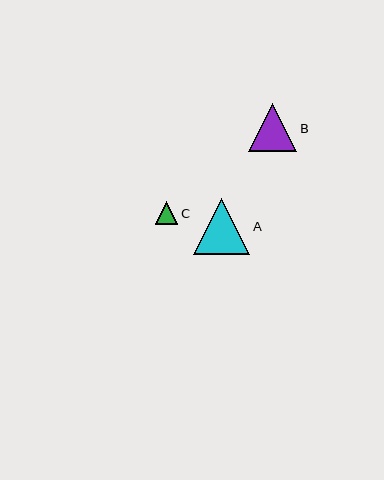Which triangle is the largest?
Triangle A is the largest with a size of approximately 56 pixels.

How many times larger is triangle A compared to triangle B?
Triangle A is approximately 1.2 times the size of triangle B.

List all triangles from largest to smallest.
From largest to smallest: A, B, C.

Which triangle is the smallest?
Triangle C is the smallest with a size of approximately 22 pixels.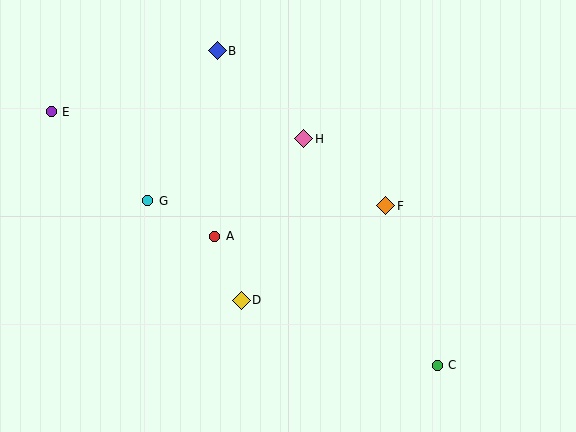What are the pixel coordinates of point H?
Point H is at (304, 139).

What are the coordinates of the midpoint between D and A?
The midpoint between D and A is at (228, 268).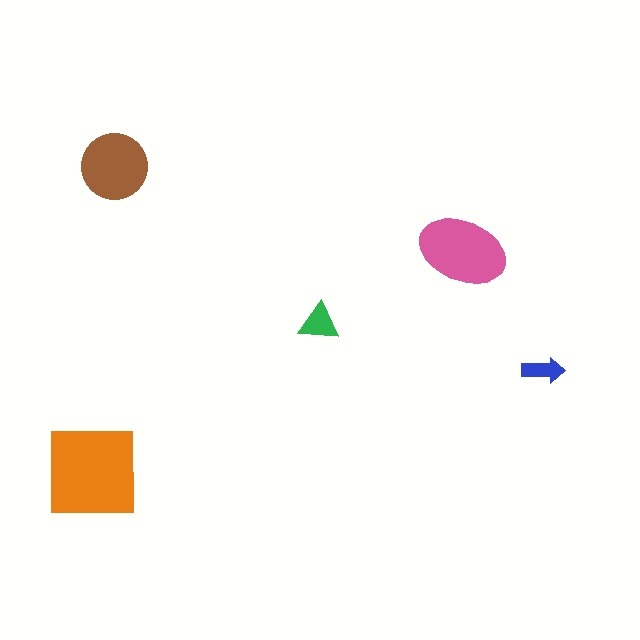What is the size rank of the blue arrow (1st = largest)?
5th.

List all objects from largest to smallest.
The orange square, the pink ellipse, the brown circle, the green triangle, the blue arrow.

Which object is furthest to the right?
The blue arrow is rightmost.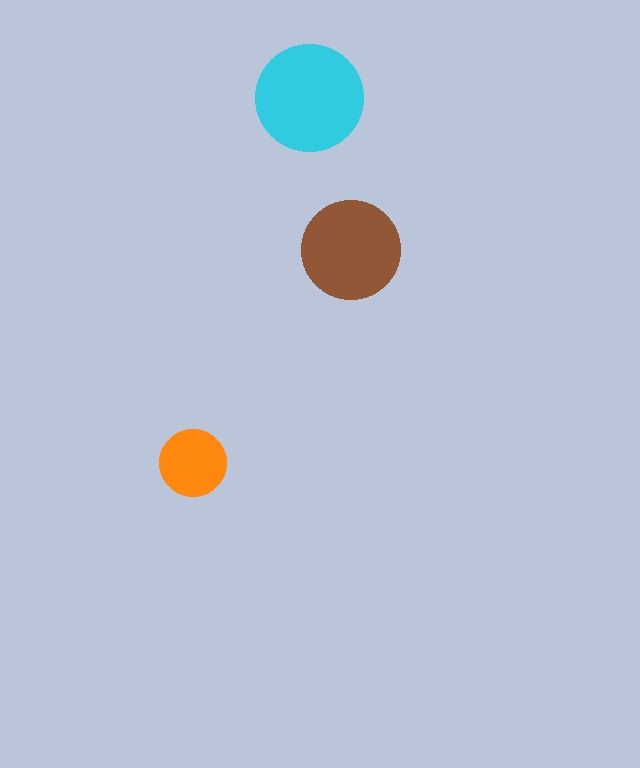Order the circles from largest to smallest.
the cyan one, the brown one, the orange one.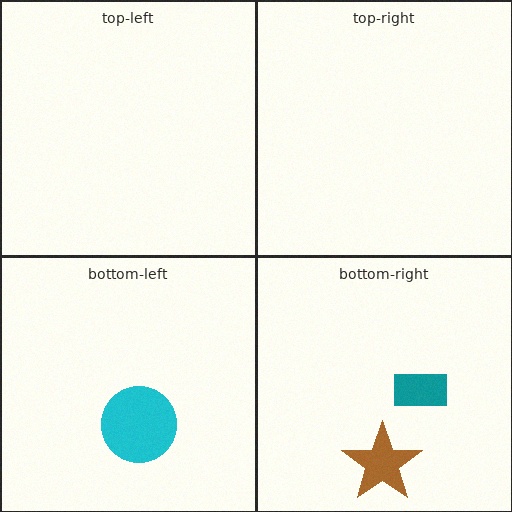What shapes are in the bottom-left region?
The cyan circle.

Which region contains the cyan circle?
The bottom-left region.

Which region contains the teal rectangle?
The bottom-right region.